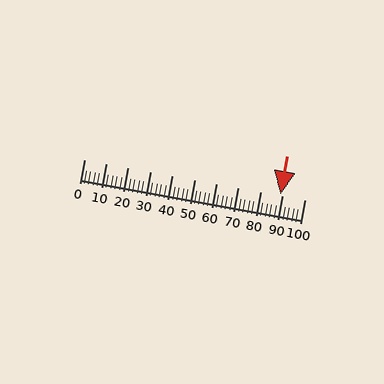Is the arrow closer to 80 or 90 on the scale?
The arrow is closer to 90.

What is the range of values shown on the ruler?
The ruler shows values from 0 to 100.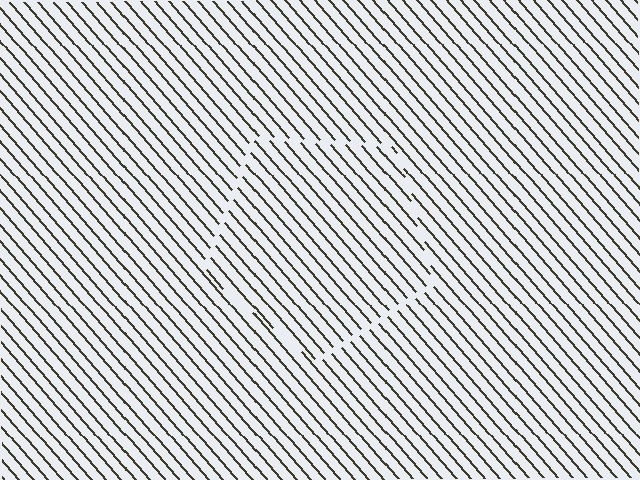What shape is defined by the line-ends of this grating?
An illusory pentagon. The interior of the shape contains the same grating, shifted by half a period — the contour is defined by the phase discontinuity where line-ends from the inner and outer gratings abut.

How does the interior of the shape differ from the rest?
The interior of the shape contains the same grating, shifted by half a period — the contour is defined by the phase discontinuity where line-ends from the inner and outer gratings abut.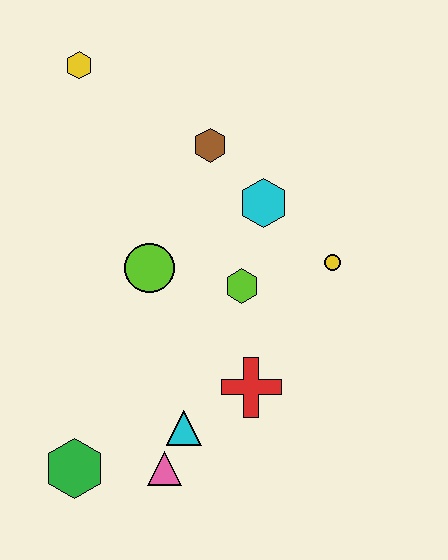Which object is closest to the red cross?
The cyan triangle is closest to the red cross.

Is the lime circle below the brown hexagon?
Yes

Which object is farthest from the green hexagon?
The yellow hexagon is farthest from the green hexagon.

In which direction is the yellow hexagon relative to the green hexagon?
The yellow hexagon is above the green hexagon.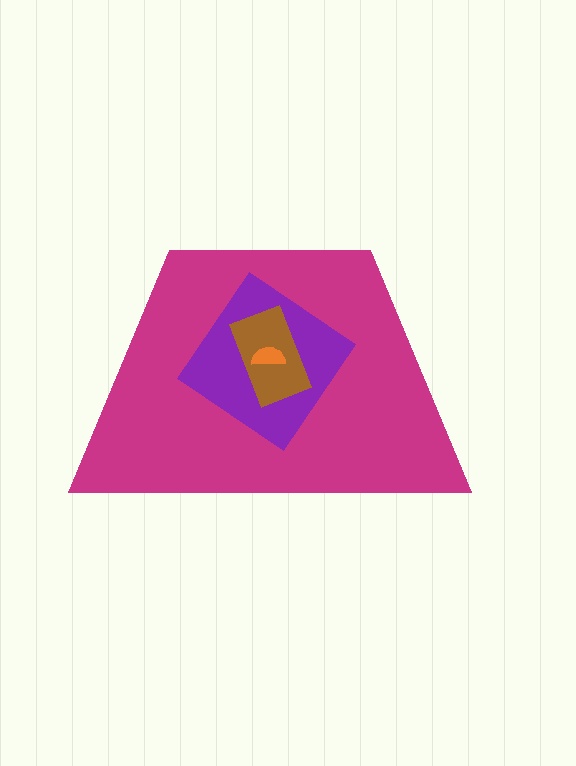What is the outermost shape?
The magenta trapezoid.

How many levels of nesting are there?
4.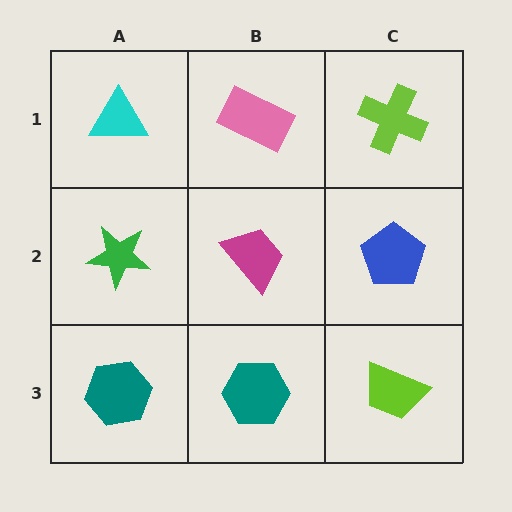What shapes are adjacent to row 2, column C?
A lime cross (row 1, column C), a lime trapezoid (row 3, column C), a magenta trapezoid (row 2, column B).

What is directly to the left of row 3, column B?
A teal hexagon.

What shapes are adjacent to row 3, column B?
A magenta trapezoid (row 2, column B), a teal hexagon (row 3, column A), a lime trapezoid (row 3, column C).